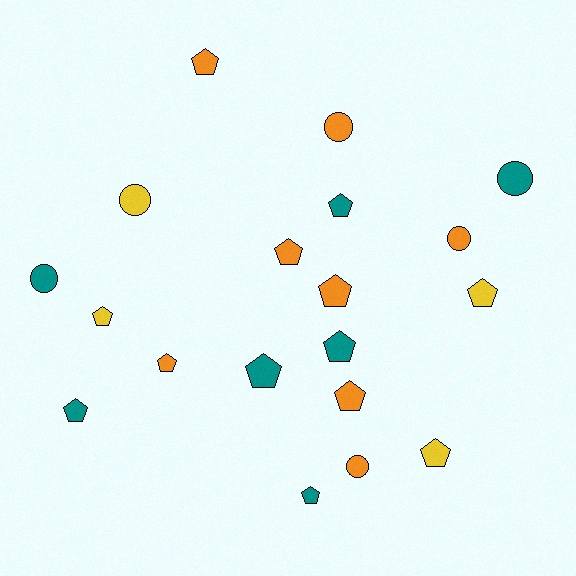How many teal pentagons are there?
There are 5 teal pentagons.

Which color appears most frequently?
Orange, with 8 objects.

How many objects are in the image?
There are 19 objects.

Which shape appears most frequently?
Pentagon, with 13 objects.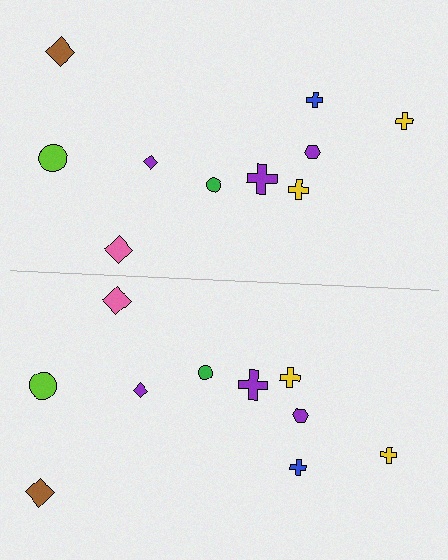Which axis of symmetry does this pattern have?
The pattern has a horizontal axis of symmetry running through the center of the image.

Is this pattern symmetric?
Yes, this pattern has bilateral (reflection) symmetry.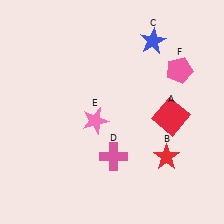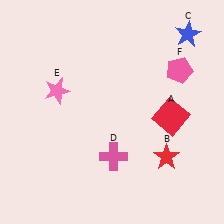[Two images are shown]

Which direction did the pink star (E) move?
The pink star (E) moved left.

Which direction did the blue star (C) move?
The blue star (C) moved right.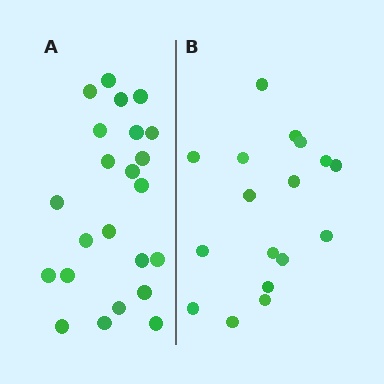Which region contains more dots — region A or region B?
Region A (the left region) has more dots.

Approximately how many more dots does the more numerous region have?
Region A has about 6 more dots than region B.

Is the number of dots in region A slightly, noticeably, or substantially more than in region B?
Region A has noticeably more, but not dramatically so. The ratio is roughly 1.4 to 1.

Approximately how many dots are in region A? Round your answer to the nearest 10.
About 20 dots. (The exact count is 23, which rounds to 20.)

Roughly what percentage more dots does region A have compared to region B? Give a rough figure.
About 35% more.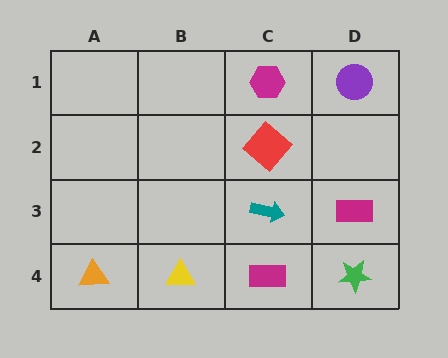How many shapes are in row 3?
2 shapes.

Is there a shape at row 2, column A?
No, that cell is empty.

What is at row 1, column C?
A magenta hexagon.